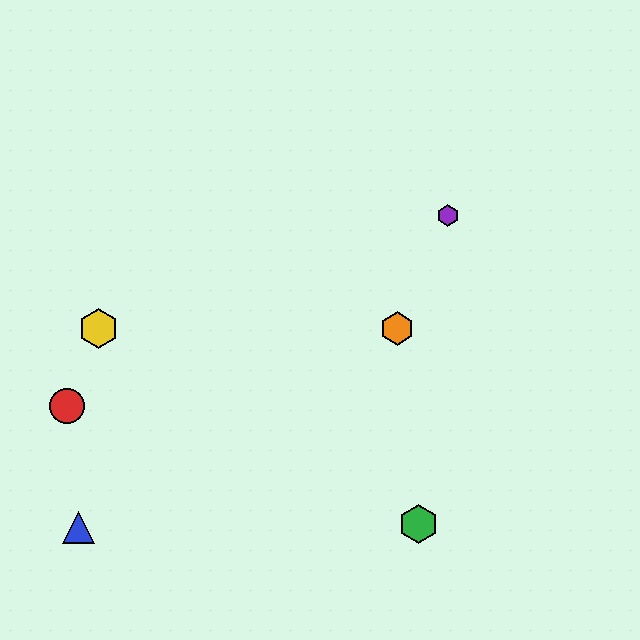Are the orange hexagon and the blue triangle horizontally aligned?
No, the orange hexagon is at y≈328 and the blue triangle is at y≈527.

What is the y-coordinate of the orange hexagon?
The orange hexagon is at y≈328.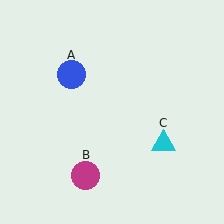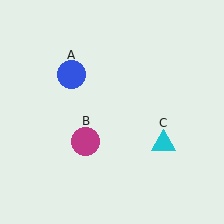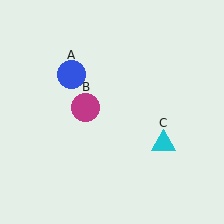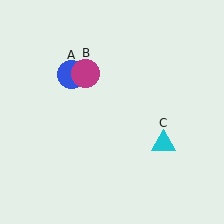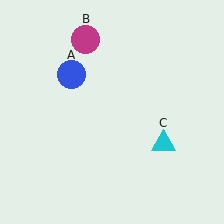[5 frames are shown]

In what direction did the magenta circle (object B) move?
The magenta circle (object B) moved up.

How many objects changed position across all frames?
1 object changed position: magenta circle (object B).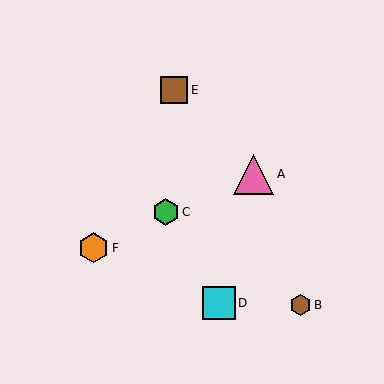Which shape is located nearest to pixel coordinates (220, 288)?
The cyan square (labeled D) at (219, 303) is nearest to that location.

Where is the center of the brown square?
The center of the brown square is at (174, 90).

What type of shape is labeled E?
Shape E is a brown square.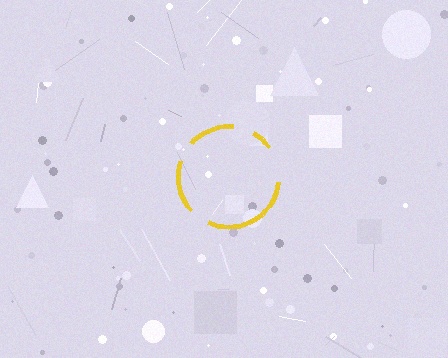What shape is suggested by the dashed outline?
The dashed outline suggests a circle.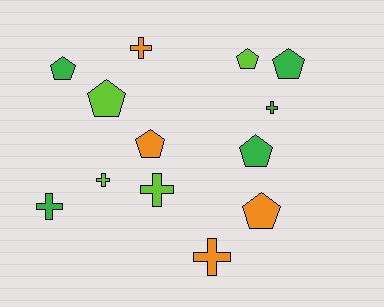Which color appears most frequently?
Green, with 5 objects.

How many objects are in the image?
There are 13 objects.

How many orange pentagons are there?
There are 2 orange pentagons.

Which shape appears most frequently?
Pentagon, with 7 objects.